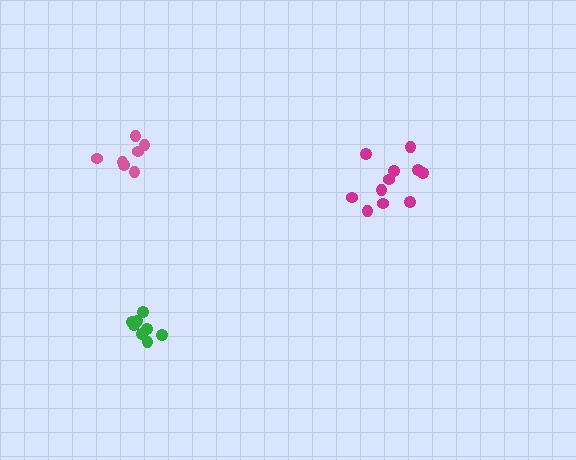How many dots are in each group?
Group 1: 11 dots, Group 2: 7 dots, Group 3: 8 dots (26 total).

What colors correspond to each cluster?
The clusters are colored: magenta, pink, green.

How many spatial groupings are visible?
There are 3 spatial groupings.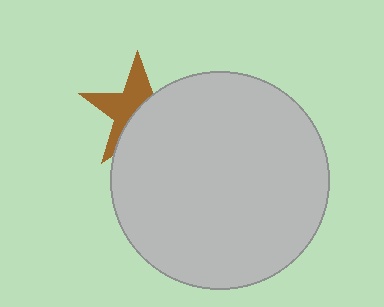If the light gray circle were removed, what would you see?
You would see the complete brown star.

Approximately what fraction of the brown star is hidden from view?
Roughly 52% of the brown star is hidden behind the light gray circle.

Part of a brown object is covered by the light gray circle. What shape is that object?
It is a star.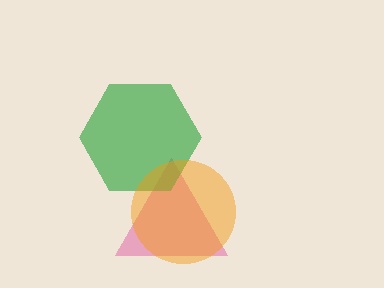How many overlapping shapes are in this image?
There are 3 overlapping shapes in the image.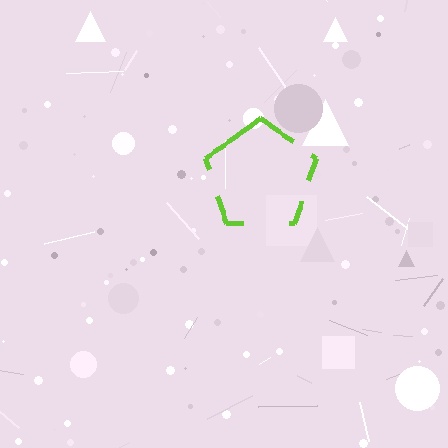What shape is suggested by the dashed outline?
The dashed outline suggests a pentagon.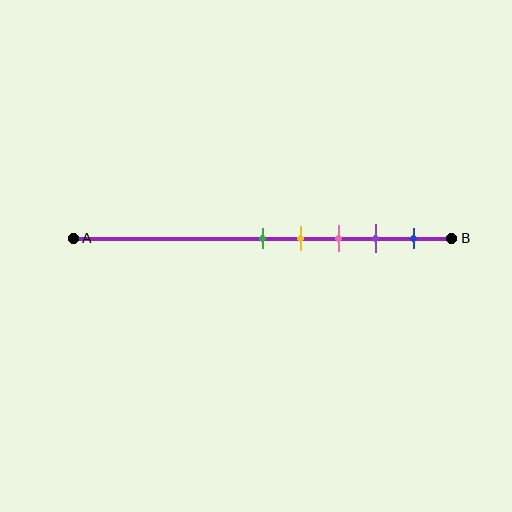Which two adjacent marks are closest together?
The green and yellow marks are the closest adjacent pair.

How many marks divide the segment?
There are 5 marks dividing the segment.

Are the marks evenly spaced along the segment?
Yes, the marks are approximately evenly spaced.